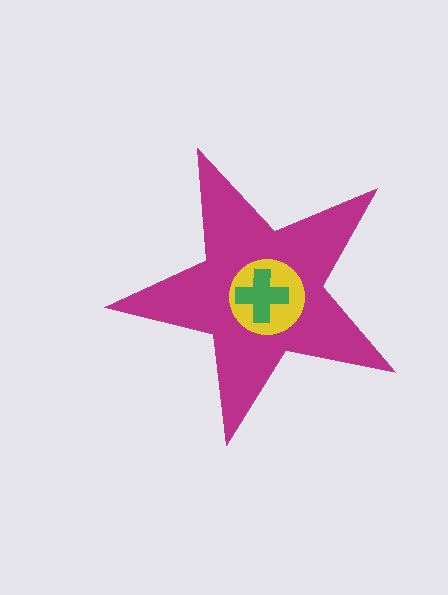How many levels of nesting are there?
3.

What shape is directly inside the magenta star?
The yellow circle.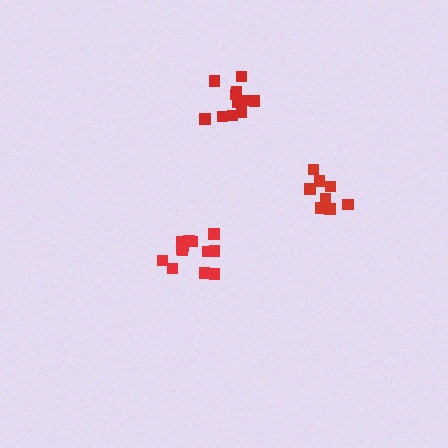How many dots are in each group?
Group 1: 13 dots, Group 2: 8 dots, Group 3: 11 dots (32 total).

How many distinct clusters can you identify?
There are 3 distinct clusters.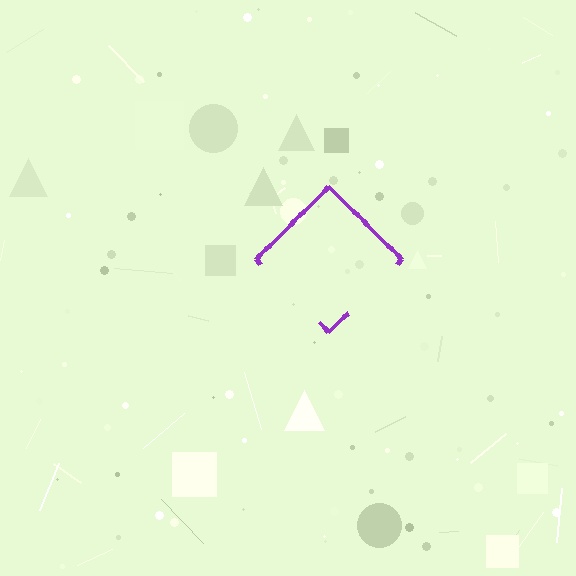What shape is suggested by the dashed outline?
The dashed outline suggests a diamond.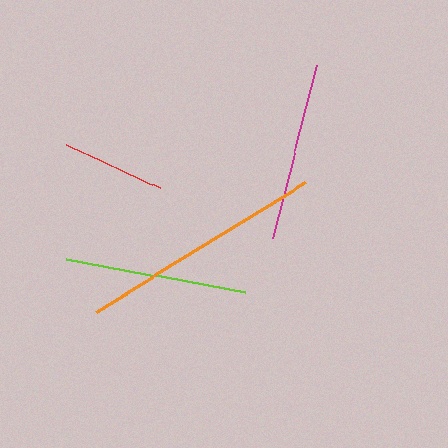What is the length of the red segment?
The red segment is approximately 103 pixels long.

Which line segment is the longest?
The orange line is the longest at approximately 246 pixels.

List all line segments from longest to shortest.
From longest to shortest: orange, lime, magenta, red.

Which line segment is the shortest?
The red line is the shortest at approximately 103 pixels.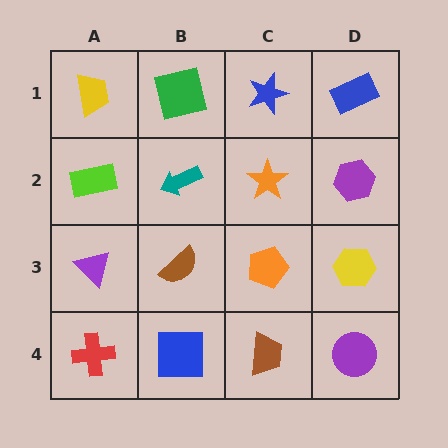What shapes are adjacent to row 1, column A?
A lime rectangle (row 2, column A), a green square (row 1, column B).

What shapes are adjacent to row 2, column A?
A yellow trapezoid (row 1, column A), a purple triangle (row 3, column A), a teal arrow (row 2, column B).